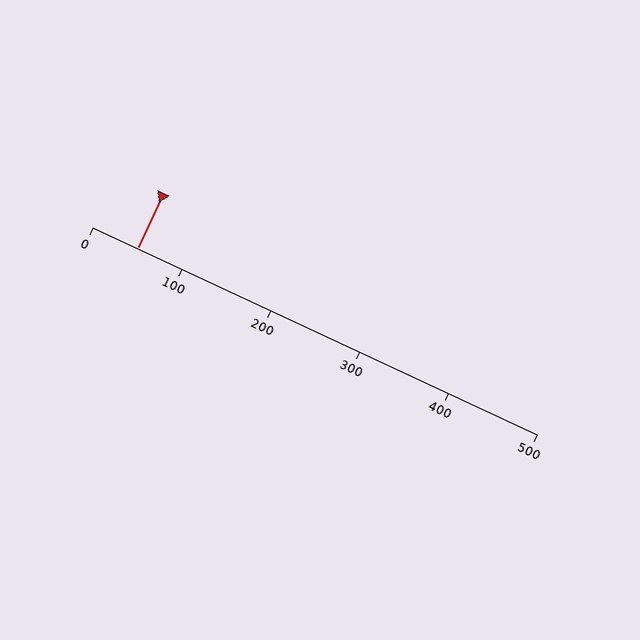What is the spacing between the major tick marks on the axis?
The major ticks are spaced 100 apart.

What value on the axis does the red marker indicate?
The marker indicates approximately 50.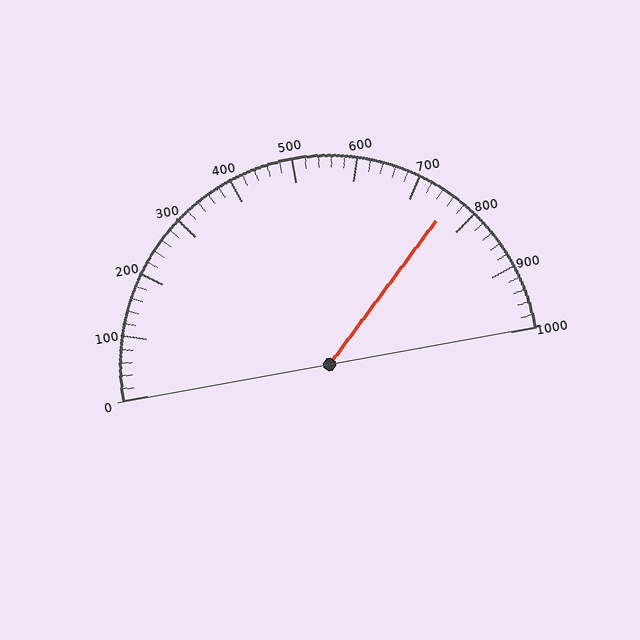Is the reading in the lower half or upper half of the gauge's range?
The reading is in the upper half of the range (0 to 1000).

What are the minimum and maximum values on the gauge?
The gauge ranges from 0 to 1000.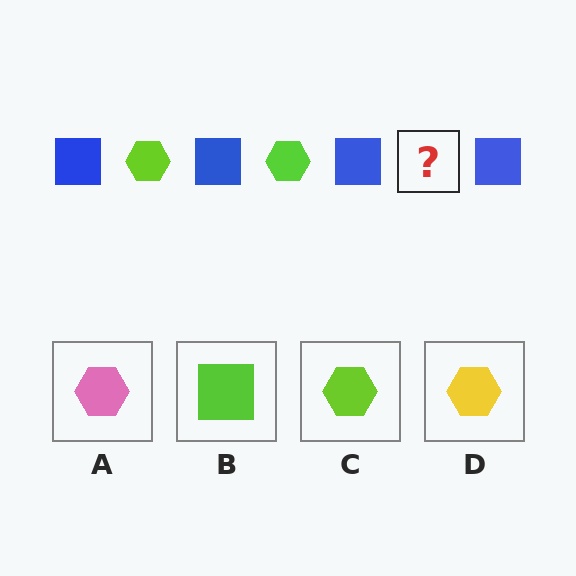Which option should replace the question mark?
Option C.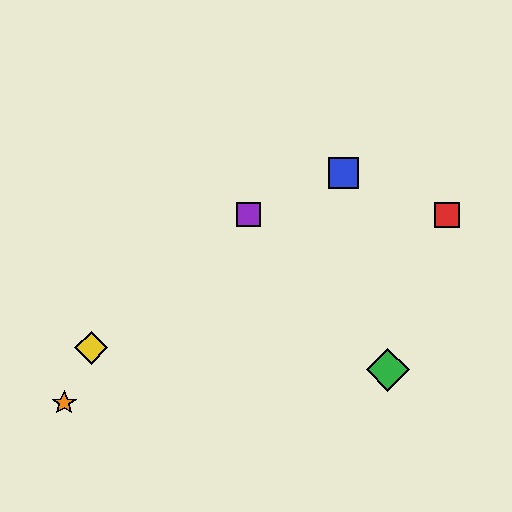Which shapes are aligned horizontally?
The red square, the purple square are aligned horizontally.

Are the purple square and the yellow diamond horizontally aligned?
No, the purple square is at y≈215 and the yellow diamond is at y≈348.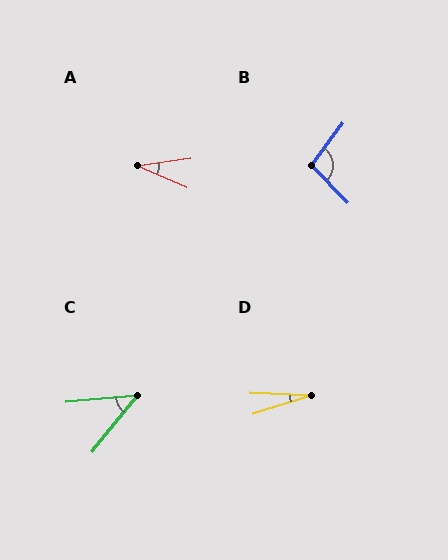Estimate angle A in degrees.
Approximately 32 degrees.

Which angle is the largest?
B, at approximately 98 degrees.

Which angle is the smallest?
D, at approximately 19 degrees.